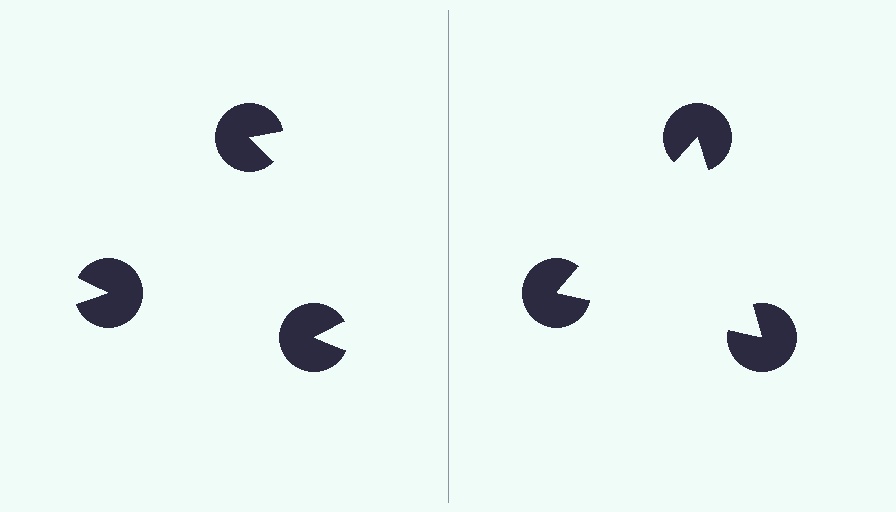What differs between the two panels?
The pac-man discs are positioned identically on both sides; only the wedge orientations differ. On the right they align to a triangle; on the left they are misaligned.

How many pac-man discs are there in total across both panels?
6 — 3 on each side.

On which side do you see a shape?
An illusory triangle appears on the right side. On the left side the wedge cuts are rotated, so no coherent shape forms.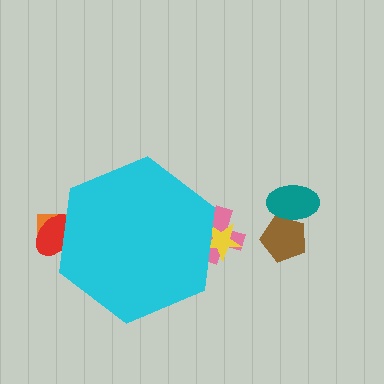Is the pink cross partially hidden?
Yes, the pink cross is partially hidden behind the cyan hexagon.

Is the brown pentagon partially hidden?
No, the brown pentagon is fully visible.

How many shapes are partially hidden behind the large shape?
4 shapes are partially hidden.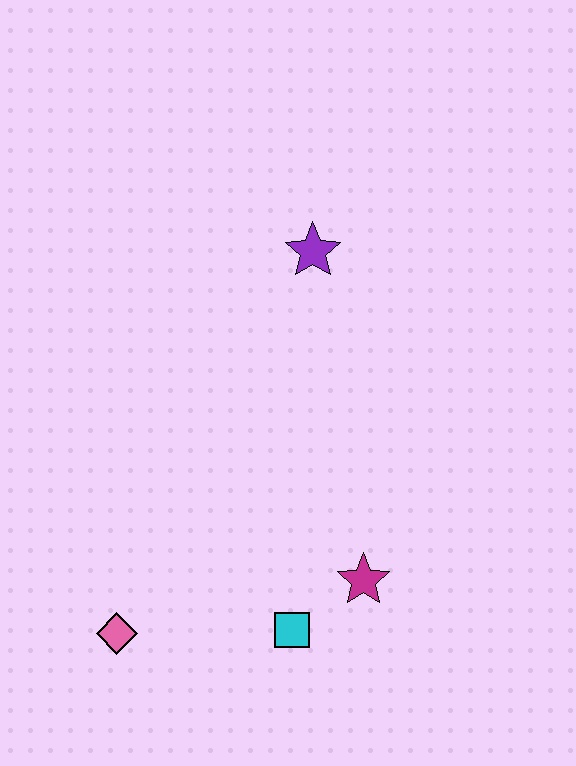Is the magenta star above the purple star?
No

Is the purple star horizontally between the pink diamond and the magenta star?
Yes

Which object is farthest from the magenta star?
The purple star is farthest from the magenta star.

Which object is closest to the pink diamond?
The cyan square is closest to the pink diamond.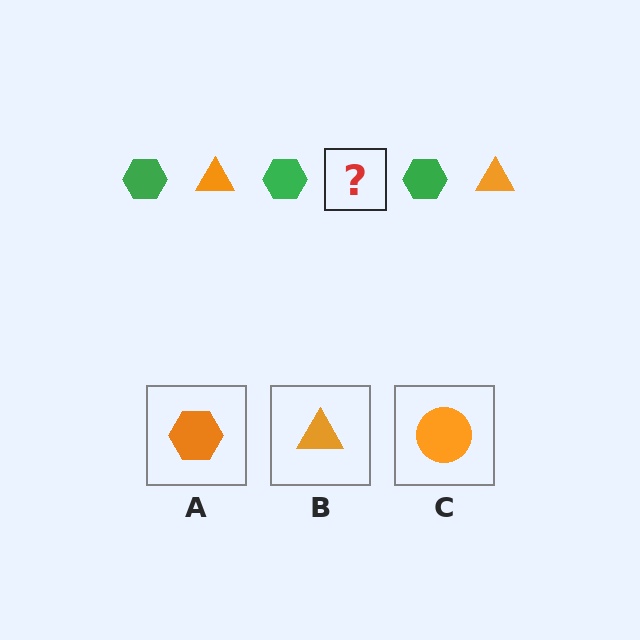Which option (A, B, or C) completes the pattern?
B.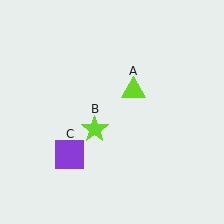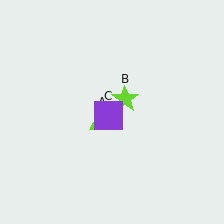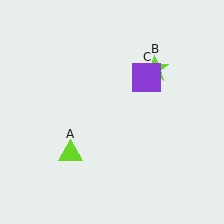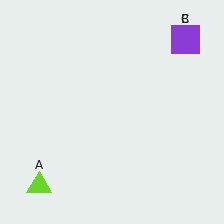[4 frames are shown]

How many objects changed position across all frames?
3 objects changed position: lime triangle (object A), lime star (object B), purple square (object C).